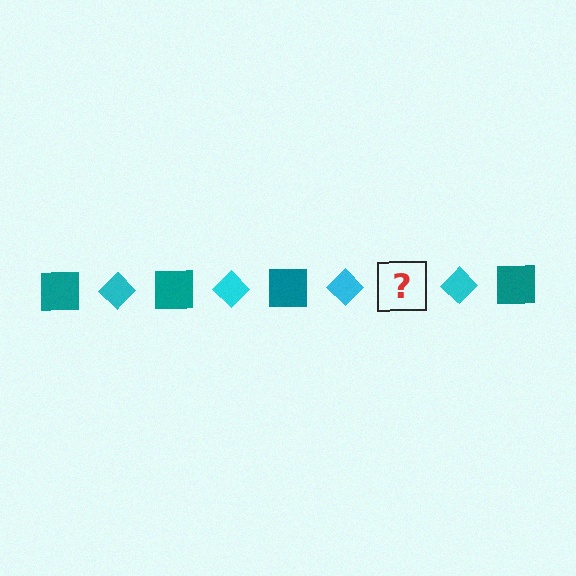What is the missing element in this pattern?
The missing element is a teal square.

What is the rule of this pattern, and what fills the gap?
The rule is that the pattern alternates between teal square and cyan diamond. The gap should be filled with a teal square.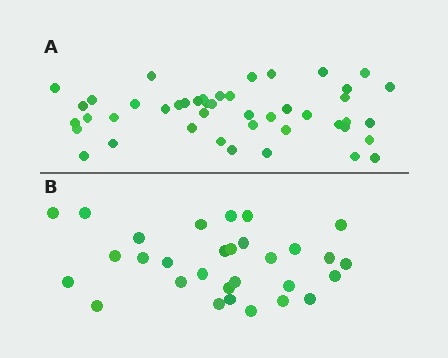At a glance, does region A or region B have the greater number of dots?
Region A (the top region) has more dots.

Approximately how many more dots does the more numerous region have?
Region A has approximately 15 more dots than region B.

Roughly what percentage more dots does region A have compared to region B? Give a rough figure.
About 50% more.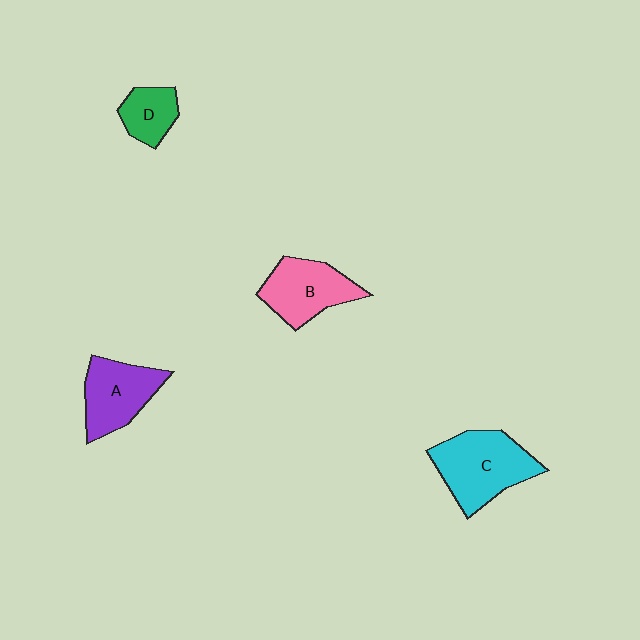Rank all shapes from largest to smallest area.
From largest to smallest: C (cyan), B (pink), A (purple), D (green).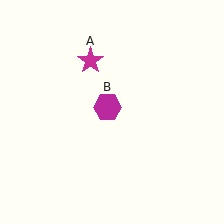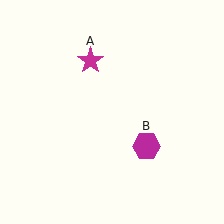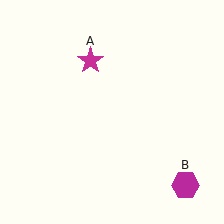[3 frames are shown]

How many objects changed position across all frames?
1 object changed position: magenta hexagon (object B).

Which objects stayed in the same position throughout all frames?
Magenta star (object A) remained stationary.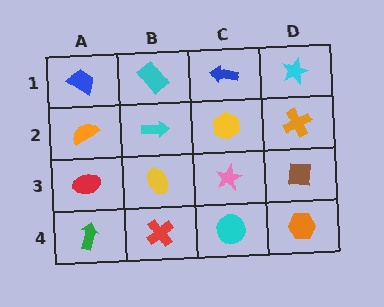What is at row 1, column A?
A blue trapezoid.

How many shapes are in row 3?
4 shapes.